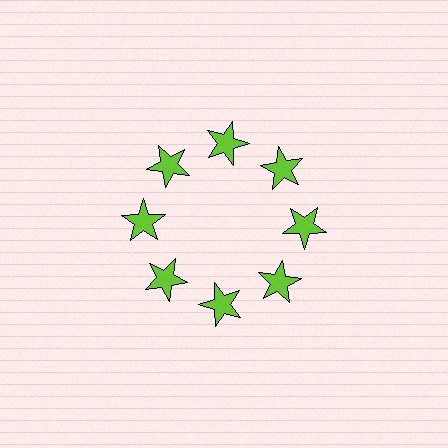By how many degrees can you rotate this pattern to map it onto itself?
The pattern maps onto itself every 45 degrees of rotation.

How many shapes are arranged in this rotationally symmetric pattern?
There are 8 shapes, arranged in 8 groups of 1.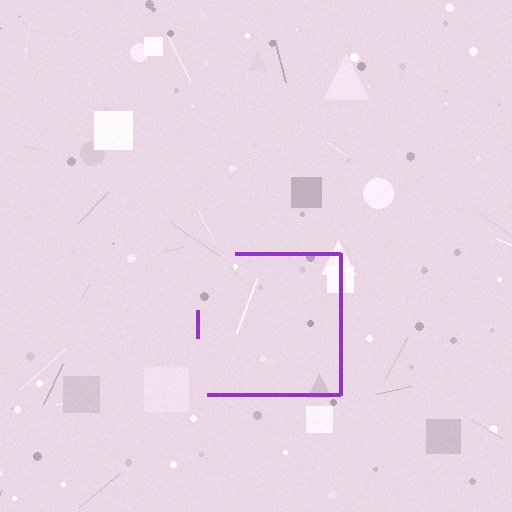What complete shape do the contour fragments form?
The contour fragments form a square.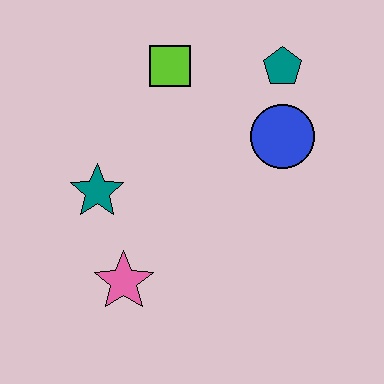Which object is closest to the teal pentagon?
The blue circle is closest to the teal pentagon.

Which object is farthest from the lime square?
The pink star is farthest from the lime square.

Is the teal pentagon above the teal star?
Yes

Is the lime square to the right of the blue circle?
No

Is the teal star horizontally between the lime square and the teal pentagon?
No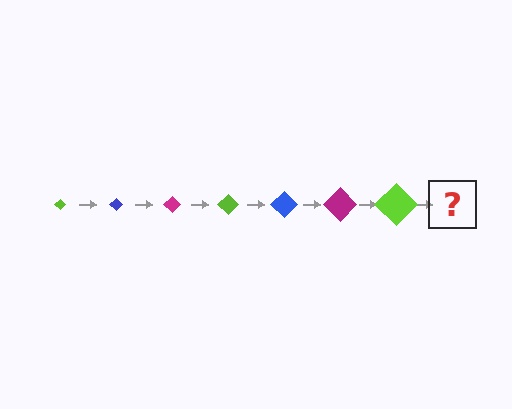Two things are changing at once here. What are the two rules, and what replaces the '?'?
The two rules are that the diamond grows larger each step and the color cycles through lime, blue, and magenta. The '?' should be a blue diamond, larger than the previous one.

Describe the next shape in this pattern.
It should be a blue diamond, larger than the previous one.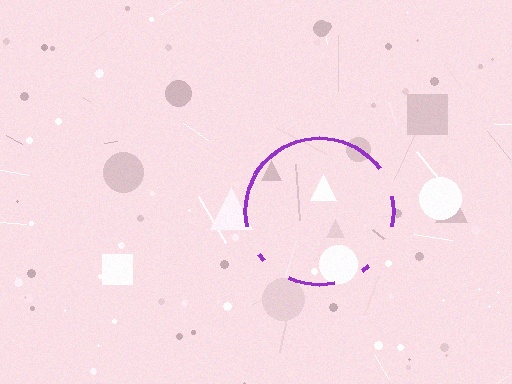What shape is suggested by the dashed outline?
The dashed outline suggests a circle.